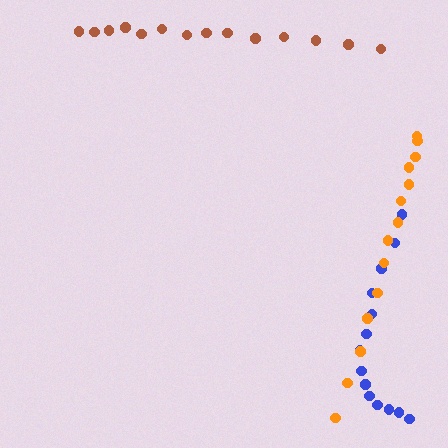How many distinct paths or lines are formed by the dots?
There are 3 distinct paths.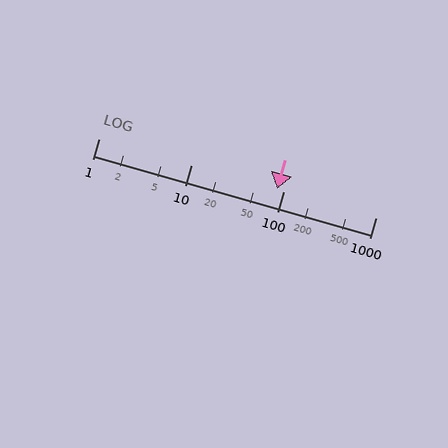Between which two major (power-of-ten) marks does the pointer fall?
The pointer is between 10 and 100.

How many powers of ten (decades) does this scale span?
The scale spans 3 decades, from 1 to 1000.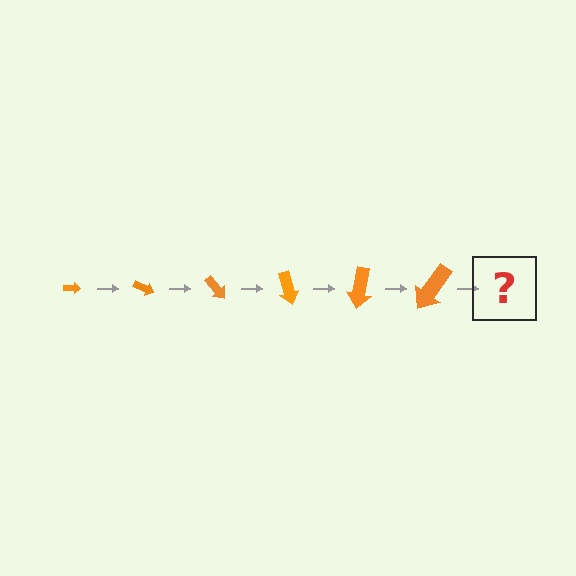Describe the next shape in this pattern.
It should be an arrow, larger than the previous one and rotated 150 degrees from the start.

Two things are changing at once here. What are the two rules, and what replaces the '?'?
The two rules are that the arrow grows larger each step and it rotates 25 degrees each step. The '?' should be an arrow, larger than the previous one and rotated 150 degrees from the start.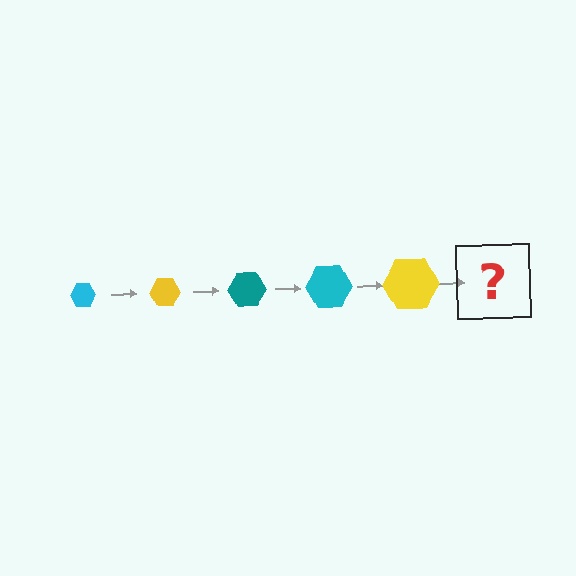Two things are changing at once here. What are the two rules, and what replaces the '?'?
The two rules are that the hexagon grows larger each step and the color cycles through cyan, yellow, and teal. The '?' should be a teal hexagon, larger than the previous one.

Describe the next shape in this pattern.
It should be a teal hexagon, larger than the previous one.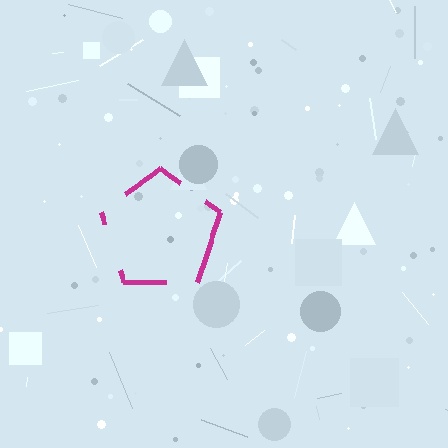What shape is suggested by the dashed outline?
The dashed outline suggests a pentagon.